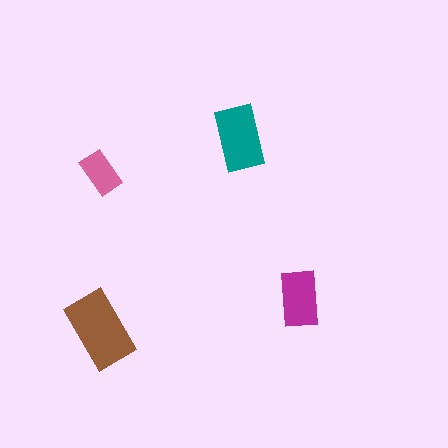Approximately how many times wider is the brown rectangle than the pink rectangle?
About 1.5 times wider.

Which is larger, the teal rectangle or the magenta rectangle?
The teal one.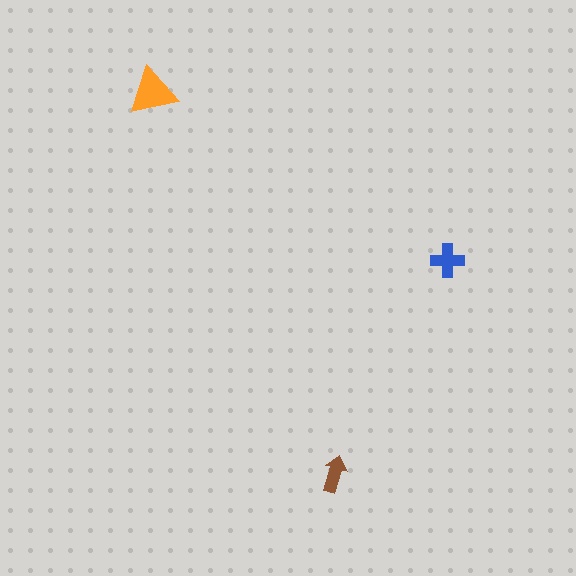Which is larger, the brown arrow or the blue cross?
The blue cross.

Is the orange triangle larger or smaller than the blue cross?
Larger.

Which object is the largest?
The orange triangle.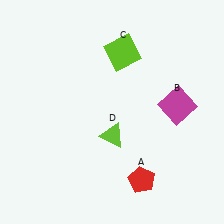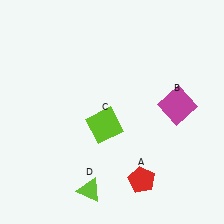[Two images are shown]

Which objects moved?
The objects that moved are: the lime square (C), the lime triangle (D).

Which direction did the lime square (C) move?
The lime square (C) moved down.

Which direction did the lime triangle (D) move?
The lime triangle (D) moved down.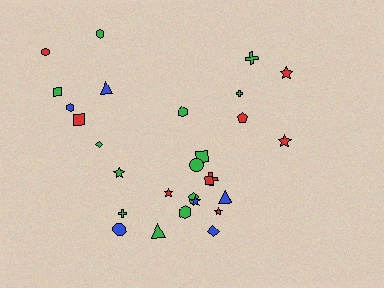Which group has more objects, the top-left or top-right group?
The top-left group.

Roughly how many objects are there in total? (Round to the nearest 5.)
Roughly 30 objects in total.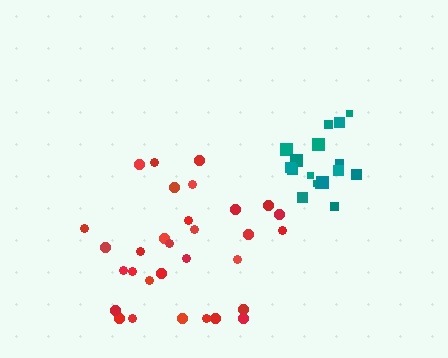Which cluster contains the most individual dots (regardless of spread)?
Red (31).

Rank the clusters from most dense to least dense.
teal, red.